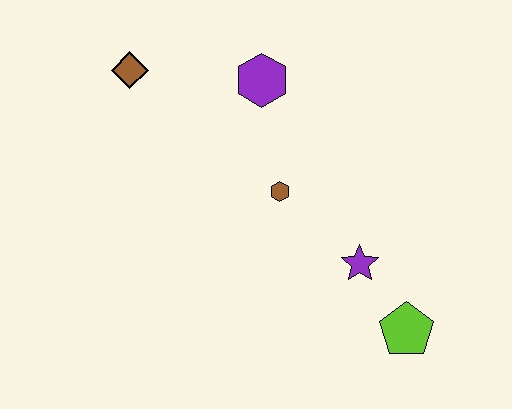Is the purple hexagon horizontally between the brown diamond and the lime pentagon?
Yes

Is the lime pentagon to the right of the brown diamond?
Yes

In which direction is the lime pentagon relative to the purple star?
The lime pentagon is below the purple star.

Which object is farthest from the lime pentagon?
The brown diamond is farthest from the lime pentagon.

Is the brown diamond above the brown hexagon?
Yes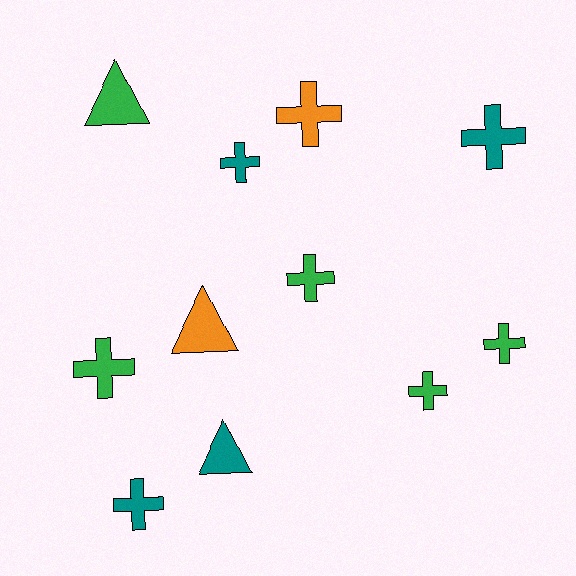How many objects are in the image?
There are 11 objects.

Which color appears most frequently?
Green, with 5 objects.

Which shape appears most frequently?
Cross, with 8 objects.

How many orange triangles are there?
There is 1 orange triangle.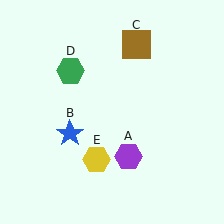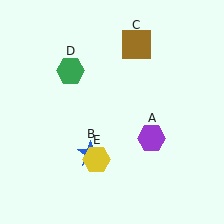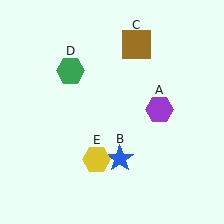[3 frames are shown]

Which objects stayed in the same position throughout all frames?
Brown square (object C) and green hexagon (object D) and yellow hexagon (object E) remained stationary.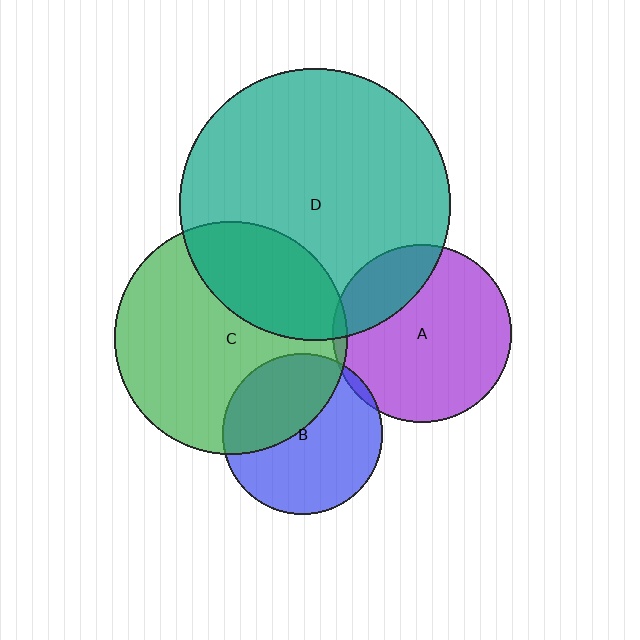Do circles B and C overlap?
Yes.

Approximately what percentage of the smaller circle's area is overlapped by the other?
Approximately 40%.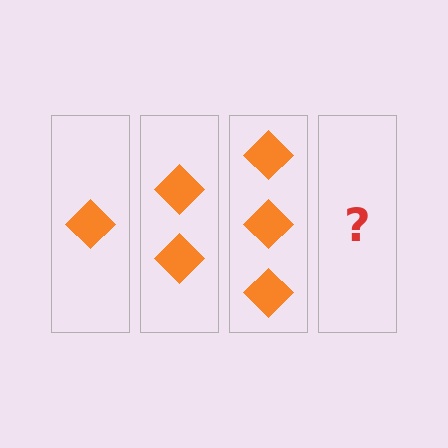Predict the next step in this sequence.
The next step is 4 diamonds.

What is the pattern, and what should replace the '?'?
The pattern is that each step adds one more diamond. The '?' should be 4 diamonds.